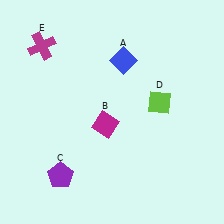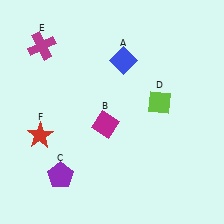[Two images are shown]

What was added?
A red star (F) was added in Image 2.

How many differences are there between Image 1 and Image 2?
There is 1 difference between the two images.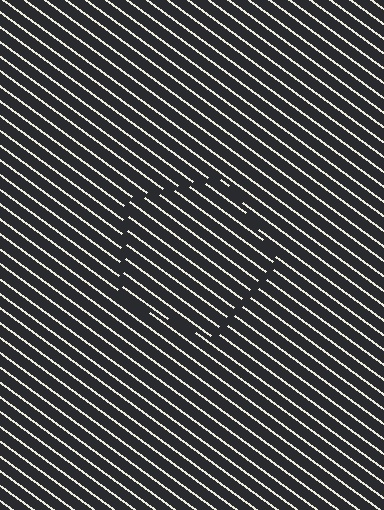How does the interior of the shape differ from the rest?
The interior of the shape contains the same grating, shifted by half a period — the contour is defined by the phase discontinuity where line-ends from the inner and outer gratings abut.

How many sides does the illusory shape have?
5 sides — the line-ends trace a pentagon.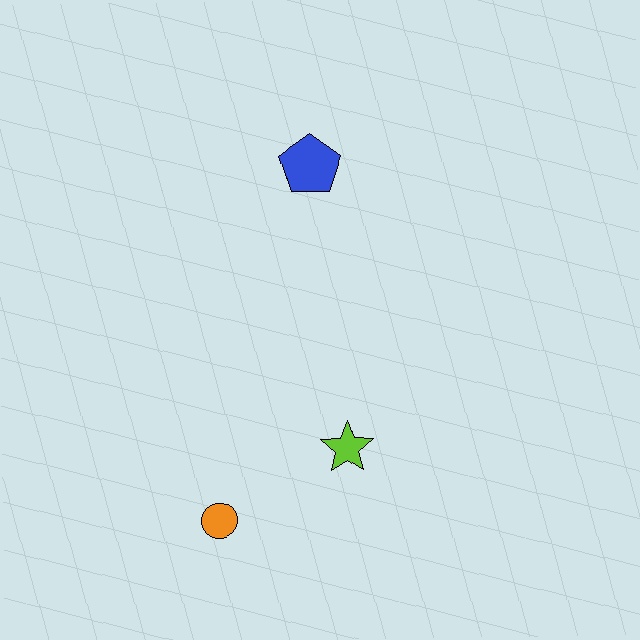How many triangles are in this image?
There are no triangles.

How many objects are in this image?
There are 3 objects.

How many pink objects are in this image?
There are no pink objects.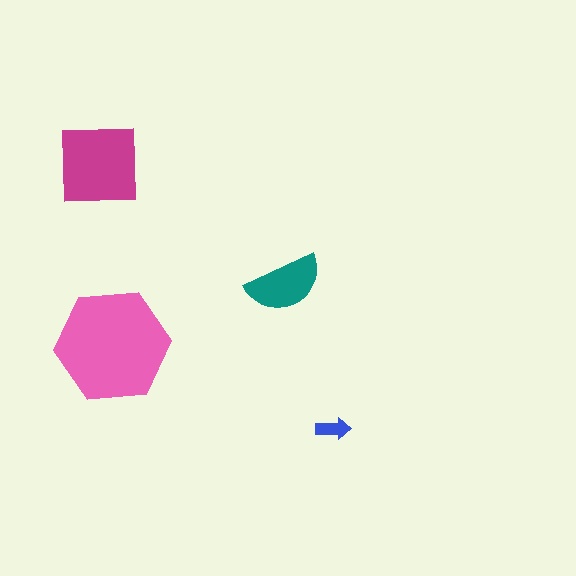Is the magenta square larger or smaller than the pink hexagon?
Smaller.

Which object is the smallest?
The blue arrow.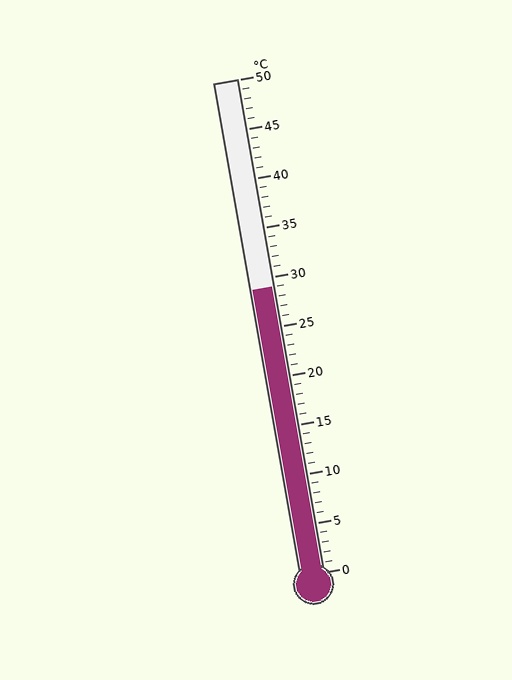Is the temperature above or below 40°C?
The temperature is below 40°C.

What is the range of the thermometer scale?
The thermometer scale ranges from 0°C to 50°C.